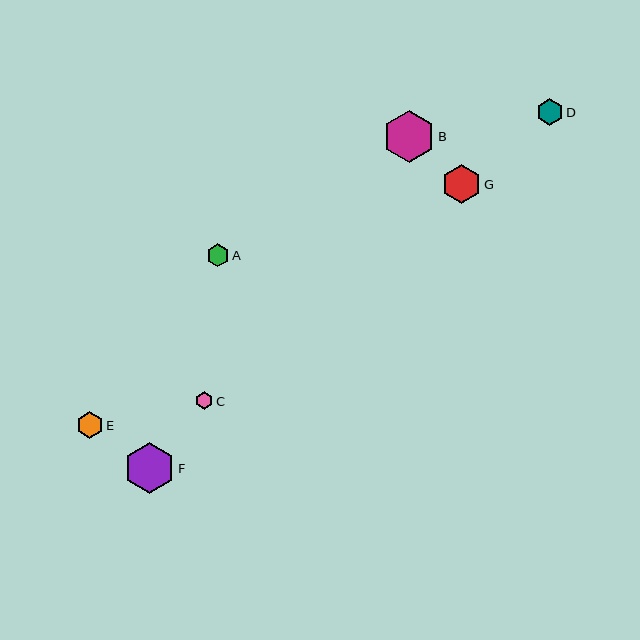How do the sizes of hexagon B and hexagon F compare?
Hexagon B and hexagon F are approximately the same size.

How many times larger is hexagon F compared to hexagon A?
Hexagon F is approximately 2.2 times the size of hexagon A.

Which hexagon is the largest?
Hexagon B is the largest with a size of approximately 52 pixels.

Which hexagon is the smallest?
Hexagon C is the smallest with a size of approximately 18 pixels.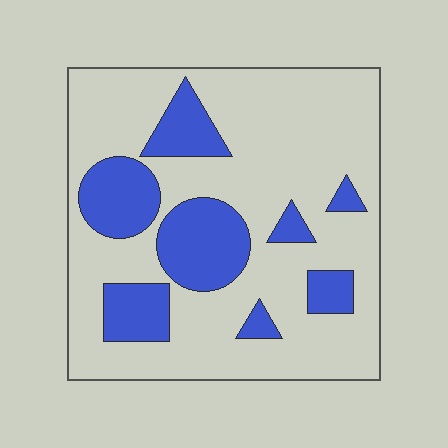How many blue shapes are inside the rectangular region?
8.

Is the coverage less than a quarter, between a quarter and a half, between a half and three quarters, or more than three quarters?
Between a quarter and a half.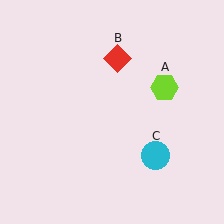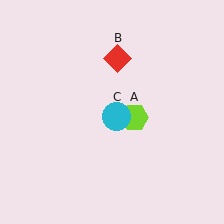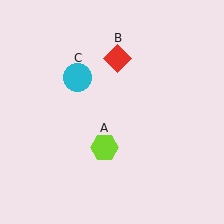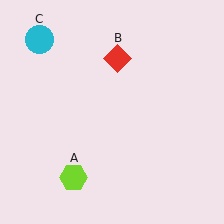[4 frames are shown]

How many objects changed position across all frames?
2 objects changed position: lime hexagon (object A), cyan circle (object C).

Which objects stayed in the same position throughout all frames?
Red diamond (object B) remained stationary.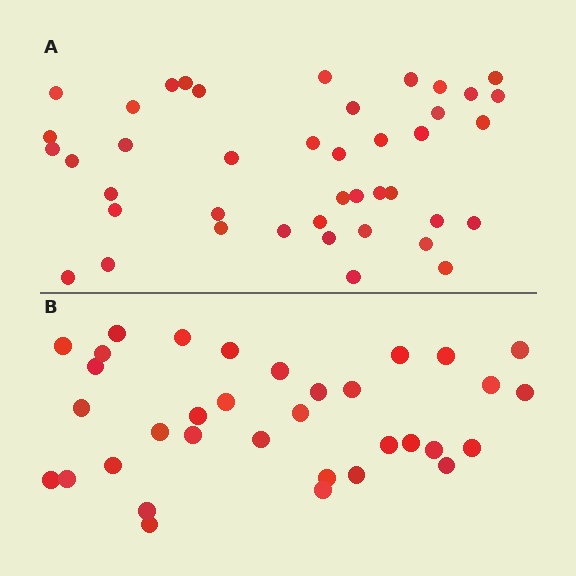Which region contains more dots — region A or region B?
Region A (the top region) has more dots.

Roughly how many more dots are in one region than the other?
Region A has roughly 8 or so more dots than region B.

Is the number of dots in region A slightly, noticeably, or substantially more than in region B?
Region A has only slightly more — the two regions are fairly close. The ratio is roughly 1.2 to 1.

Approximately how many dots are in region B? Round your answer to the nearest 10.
About 30 dots. (The exact count is 34, which rounds to 30.)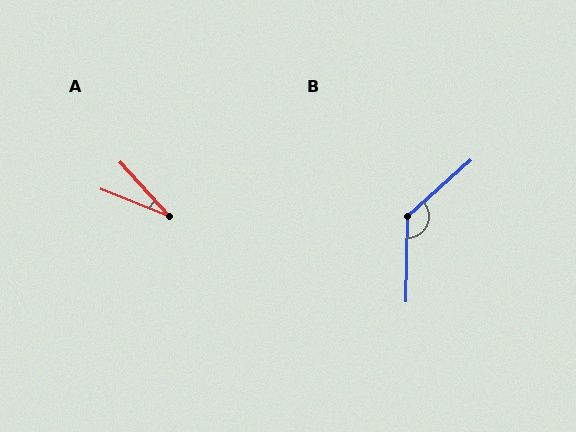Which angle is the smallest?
A, at approximately 25 degrees.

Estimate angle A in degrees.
Approximately 25 degrees.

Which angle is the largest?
B, at approximately 133 degrees.